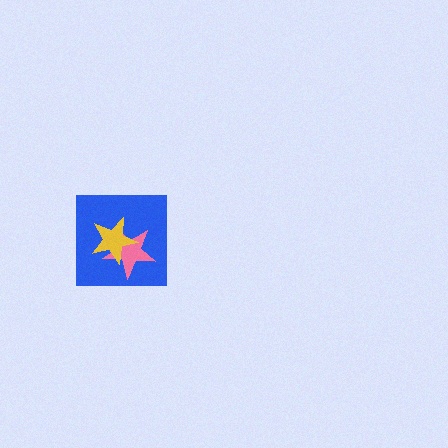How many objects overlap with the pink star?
2 objects overlap with the pink star.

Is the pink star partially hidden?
Yes, it is partially covered by another shape.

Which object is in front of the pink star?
The yellow star is in front of the pink star.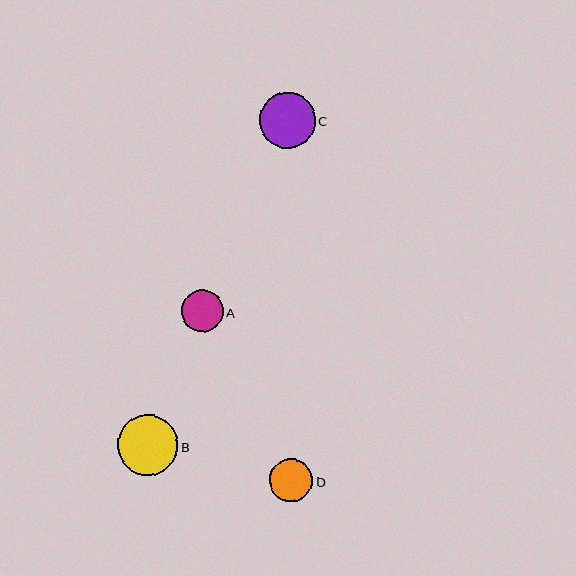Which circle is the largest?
Circle B is the largest with a size of approximately 61 pixels.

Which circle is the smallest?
Circle A is the smallest with a size of approximately 41 pixels.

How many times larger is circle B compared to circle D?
Circle B is approximately 1.4 times the size of circle D.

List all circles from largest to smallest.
From largest to smallest: B, C, D, A.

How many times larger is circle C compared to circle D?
Circle C is approximately 1.3 times the size of circle D.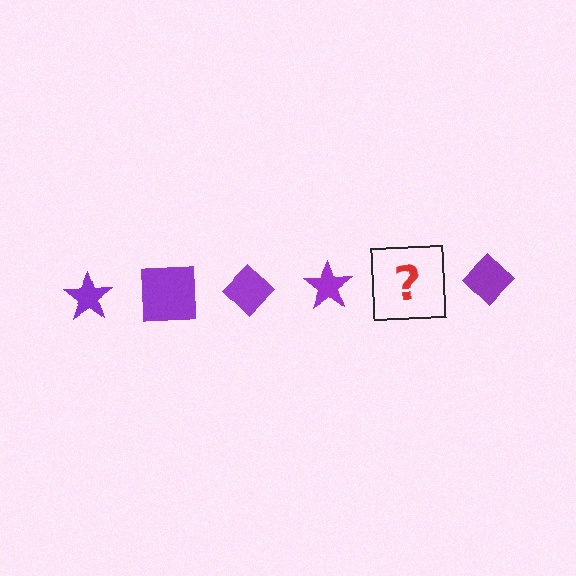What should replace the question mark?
The question mark should be replaced with a purple square.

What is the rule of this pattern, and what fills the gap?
The rule is that the pattern cycles through star, square, diamond shapes in purple. The gap should be filled with a purple square.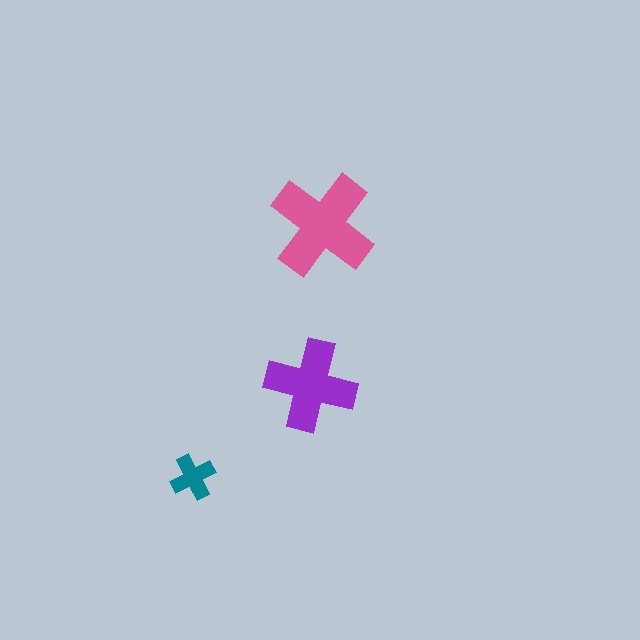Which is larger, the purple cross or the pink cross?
The pink one.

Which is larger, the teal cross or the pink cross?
The pink one.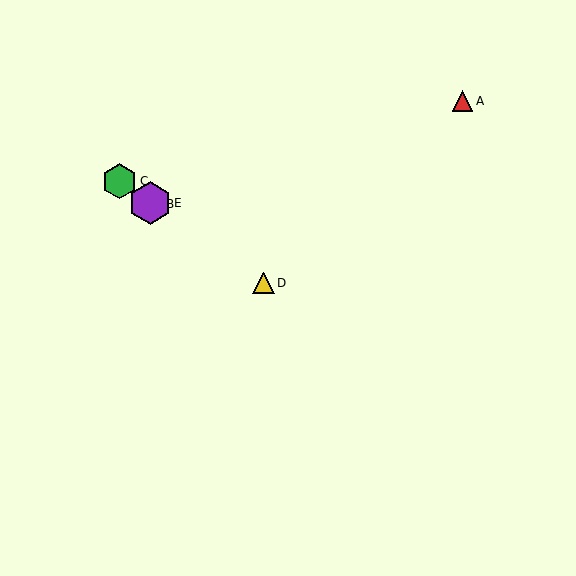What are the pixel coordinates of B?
Object B is at (152, 204).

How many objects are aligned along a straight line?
4 objects (B, C, D, E) are aligned along a straight line.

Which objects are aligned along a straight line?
Objects B, C, D, E are aligned along a straight line.